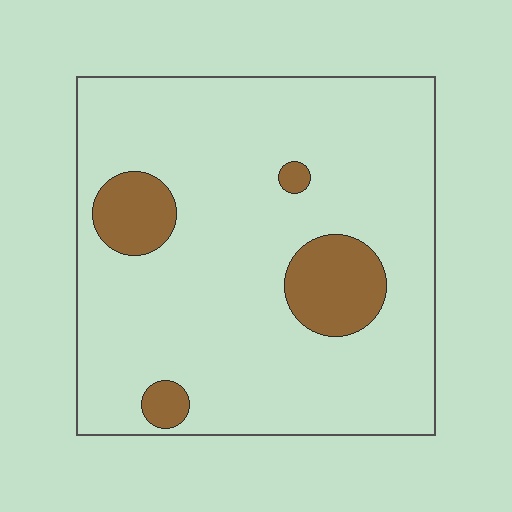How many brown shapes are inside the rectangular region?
4.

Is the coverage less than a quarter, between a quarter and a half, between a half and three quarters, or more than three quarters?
Less than a quarter.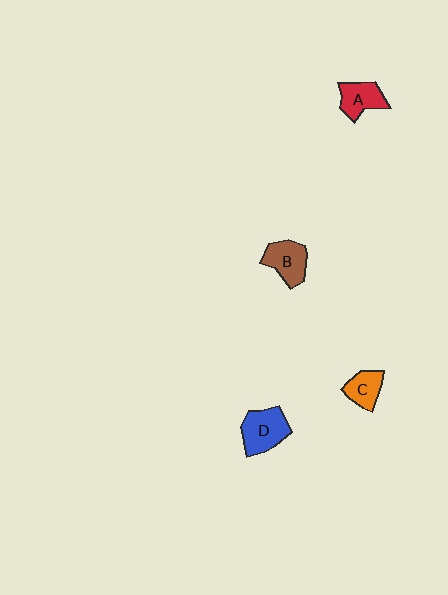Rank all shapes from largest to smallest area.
From largest to smallest: D (blue), B (brown), A (red), C (orange).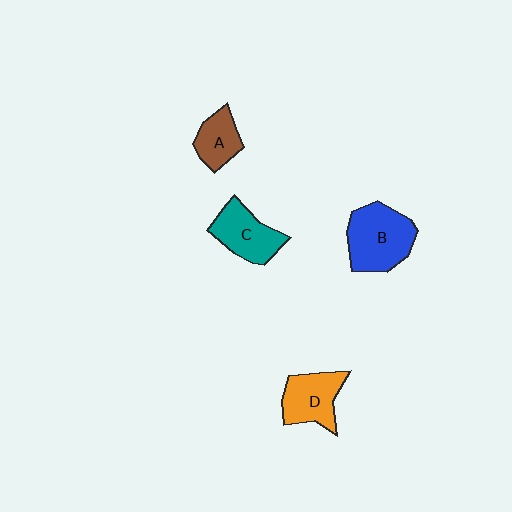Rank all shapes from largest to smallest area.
From largest to smallest: B (blue), C (teal), D (orange), A (brown).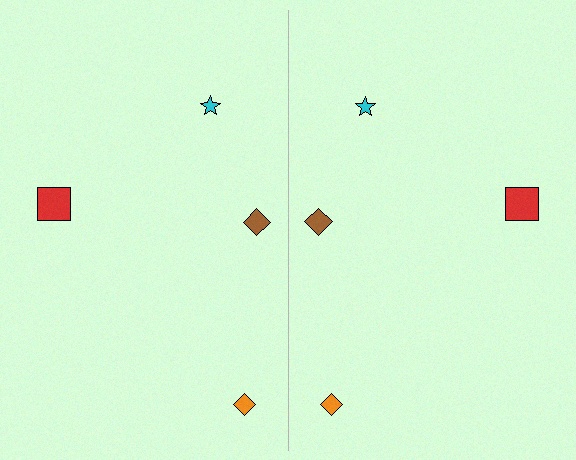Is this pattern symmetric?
Yes, this pattern has bilateral (reflection) symmetry.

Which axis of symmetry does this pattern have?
The pattern has a vertical axis of symmetry running through the center of the image.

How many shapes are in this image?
There are 8 shapes in this image.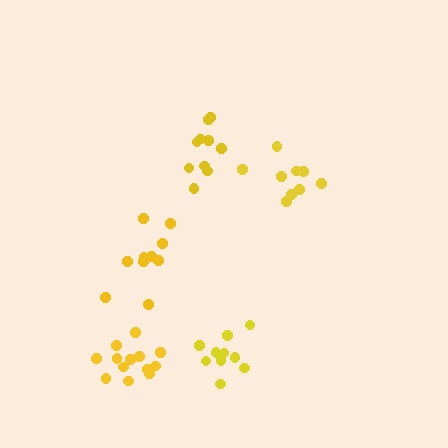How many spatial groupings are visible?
There are 5 spatial groupings.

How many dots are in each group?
Group 1: 10 dots, Group 2: 10 dots, Group 3: 10 dots, Group 4: 9 dots, Group 5: 13 dots (52 total).